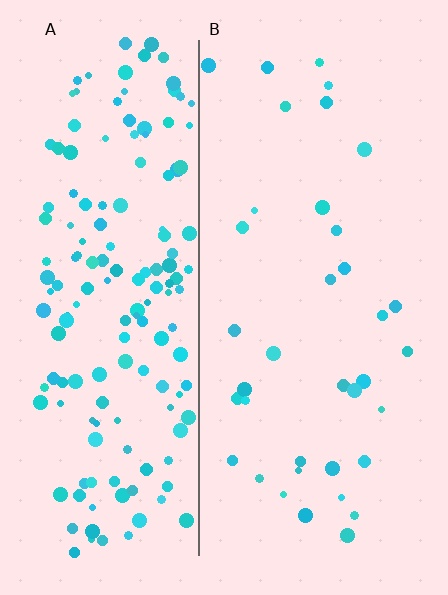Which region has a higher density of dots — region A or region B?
A (the left).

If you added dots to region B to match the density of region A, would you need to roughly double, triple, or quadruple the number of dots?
Approximately quadruple.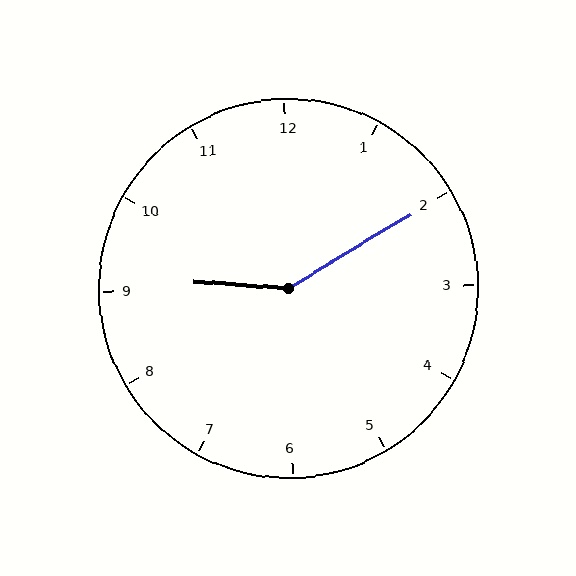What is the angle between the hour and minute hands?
Approximately 145 degrees.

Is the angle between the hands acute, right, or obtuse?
It is obtuse.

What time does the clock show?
9:10.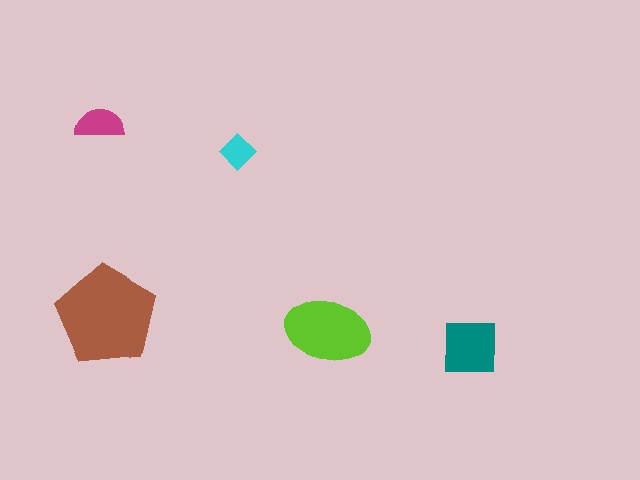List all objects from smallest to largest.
The cyan diamond, the magenta semicircle, the teal square, the lime ellipse, the brown pentagon.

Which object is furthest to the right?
The teal square is rightmost.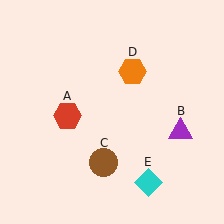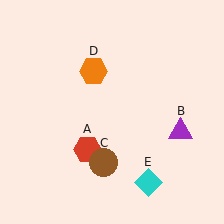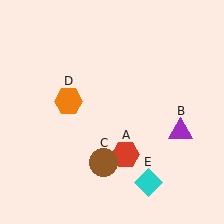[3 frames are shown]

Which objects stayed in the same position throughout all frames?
Purple triangle (object B) and brown circle (object C) and cyan diamond (object E) remained stationary.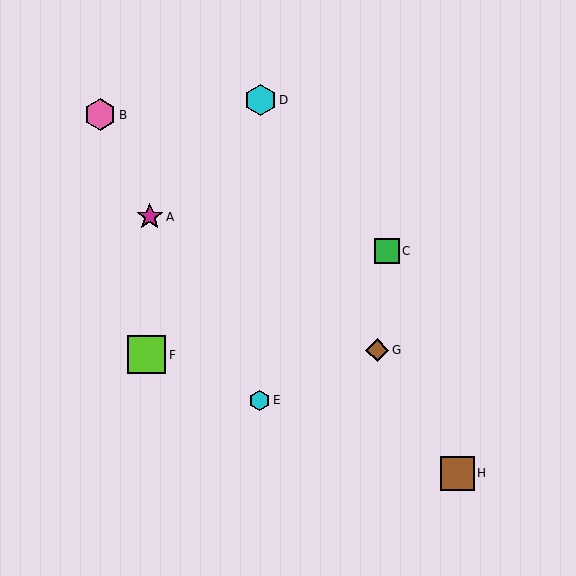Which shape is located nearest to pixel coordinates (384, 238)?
The green square (labeled C) at (387, 251) is nearest to that location.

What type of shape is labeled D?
Shape D is a cyan hexagon.